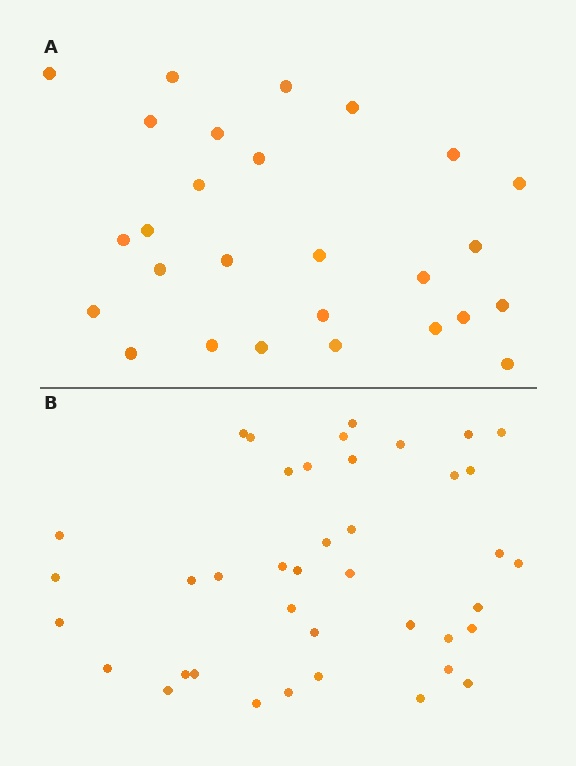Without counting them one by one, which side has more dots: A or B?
Region B (the bottom region) has more dots.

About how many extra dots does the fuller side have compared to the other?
Region B has approximately 15 more dots than region A.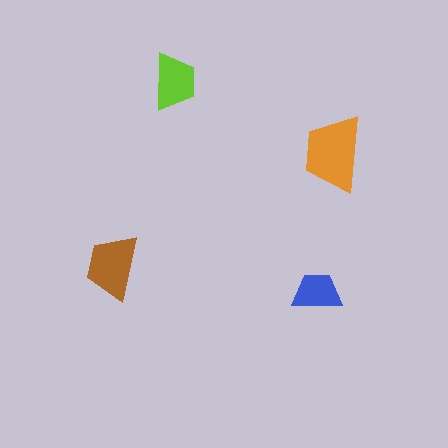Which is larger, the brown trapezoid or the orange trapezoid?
The orange one.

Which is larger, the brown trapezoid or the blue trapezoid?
The brown one.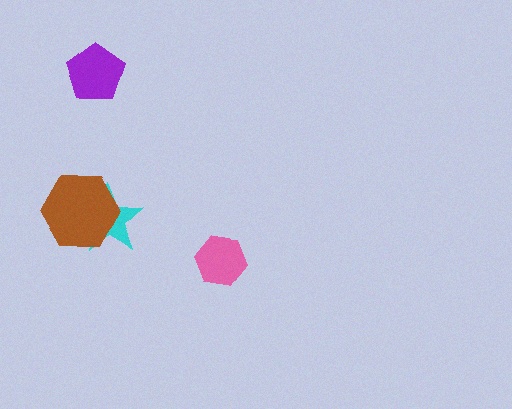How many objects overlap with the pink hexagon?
0 objects overlap with the pink hexagon.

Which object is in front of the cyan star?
The brown hexagon is in front of the cyan star.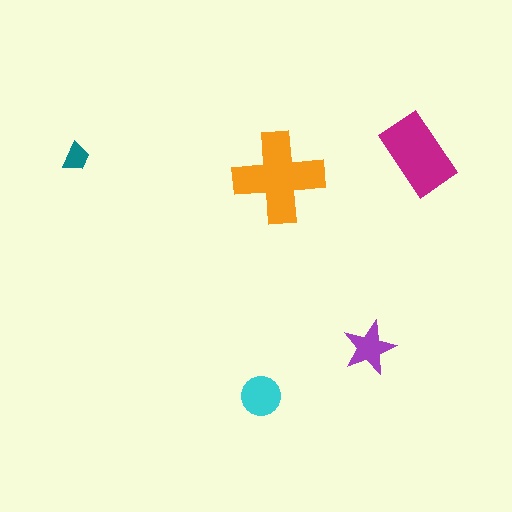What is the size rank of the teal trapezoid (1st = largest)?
5th.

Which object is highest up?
The magenta rectangle is topmost.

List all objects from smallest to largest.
The teal trapezoid, the purple star, the cyan circle, the magenta rectangle, the orange cross.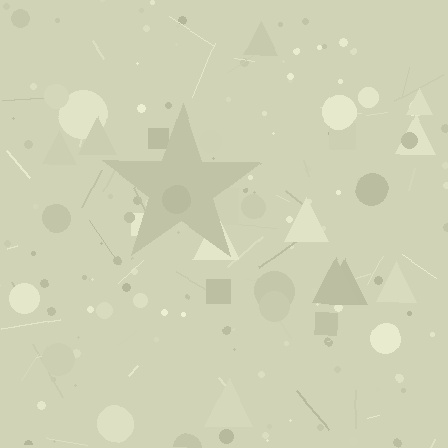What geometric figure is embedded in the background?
A star is embedded in the background.